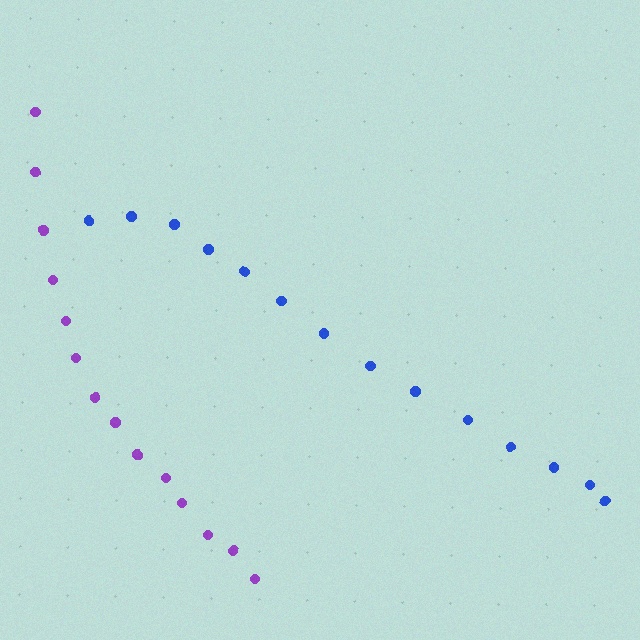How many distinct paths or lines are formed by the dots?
There are 2 distinct paths.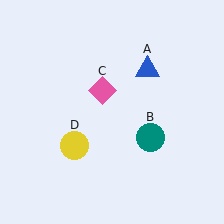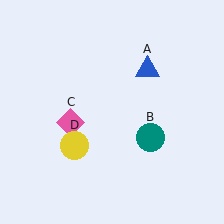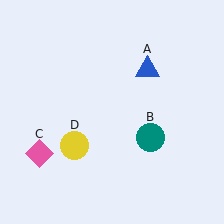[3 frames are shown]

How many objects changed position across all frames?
1 object changed position: pink diamond (object C).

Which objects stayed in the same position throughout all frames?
Blue triangle (object A) and teal circle (object B) and yellow circle (object D) remained stationary.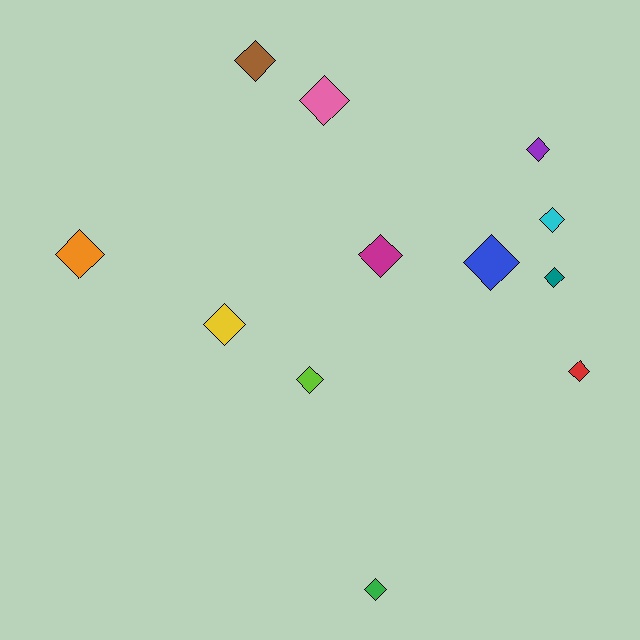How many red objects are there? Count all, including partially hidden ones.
There is 1 red object.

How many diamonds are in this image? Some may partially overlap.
There are 12 diamonds.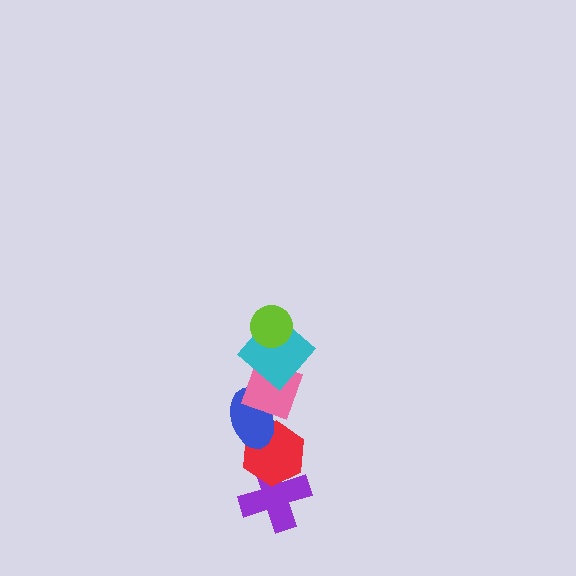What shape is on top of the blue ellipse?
The pink square is on top of the blue ellipse.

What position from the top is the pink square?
The pink square is 3rd from the top.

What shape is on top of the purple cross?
The red hexagon is on top of the purple cross.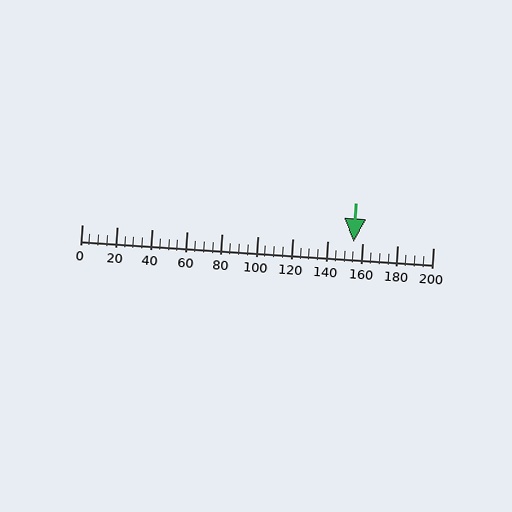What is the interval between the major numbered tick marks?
The major tick marks are spaced 20 units apart.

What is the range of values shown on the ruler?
The ruler shows values from 0 to 200.